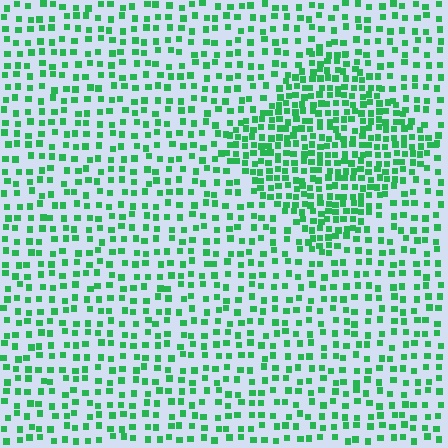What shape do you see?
I see a diamond.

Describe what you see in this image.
The image contains small green elements arranged at two different densities. A diamond-shaped region is visible where the elements are more densely packed than the surrounding area.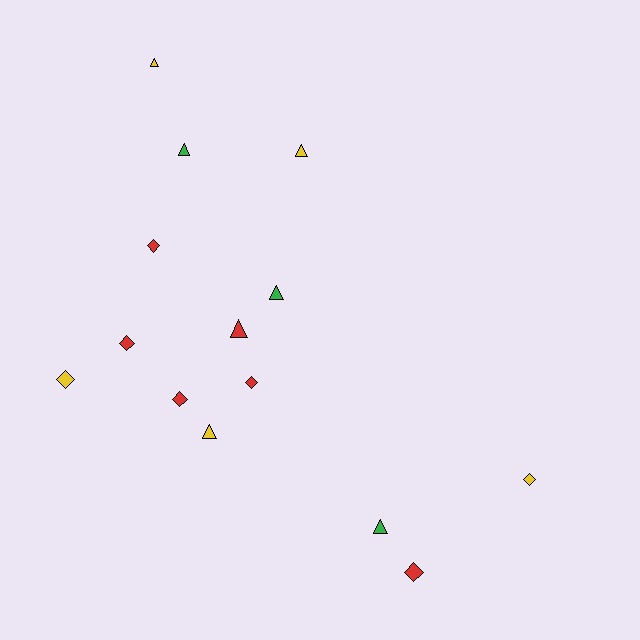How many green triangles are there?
There are 3 green triangles.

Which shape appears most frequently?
Diamond, with 7 objects.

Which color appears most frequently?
Red, with 6 objects.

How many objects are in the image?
There are 14 objects.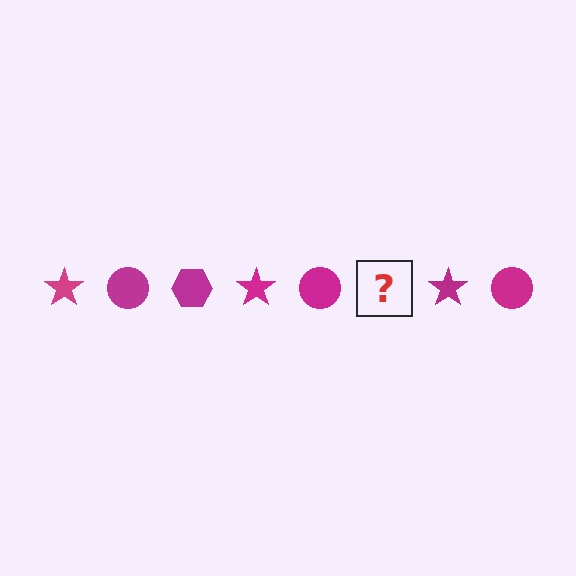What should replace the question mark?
The question mark should be replaced with a magenta hexagon.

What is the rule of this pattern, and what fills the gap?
The rule is that the pattern cycles through star, circle, hexagon shapes in magenta. The gap should be filled with a magenta hexagon.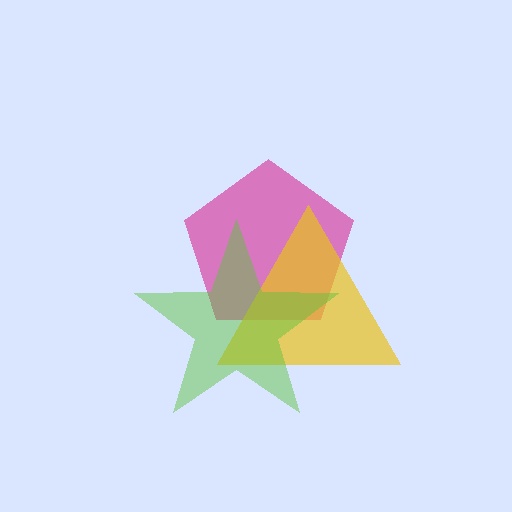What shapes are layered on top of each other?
The layered shapes are: a magenta pentagon, a yellow triangle, a lime star.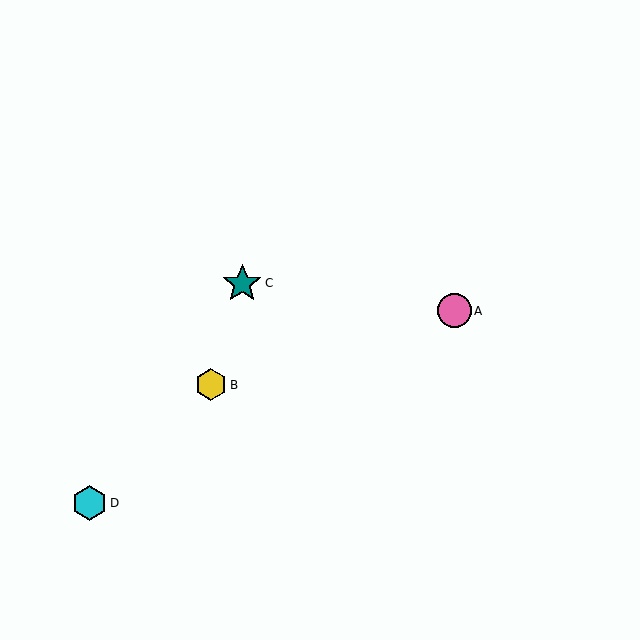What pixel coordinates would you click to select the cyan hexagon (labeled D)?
Click at (90, 503) to select the cyan hexagon D.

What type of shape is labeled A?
Shape A is a pink circle.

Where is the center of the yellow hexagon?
The center of the yellow hexagon is at (211, 385).